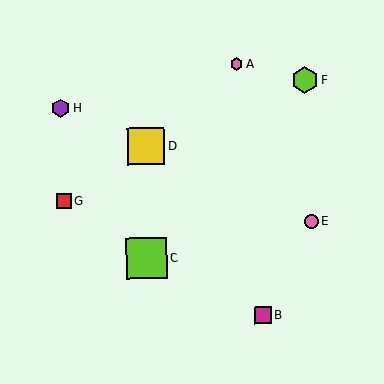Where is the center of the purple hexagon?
The center of the purple hexagon is at (61, 108).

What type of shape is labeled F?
Shape F is a lime hexagon.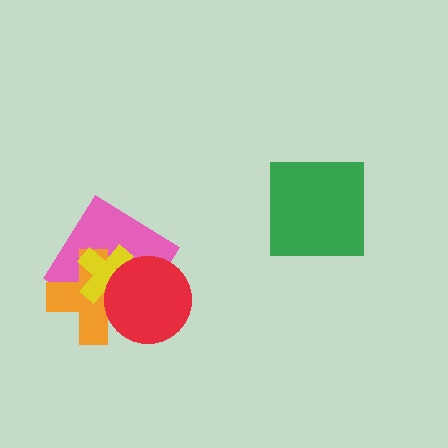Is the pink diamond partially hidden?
Yes, it is partially covered by another shape.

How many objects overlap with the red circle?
3 objects overlap with the red circle.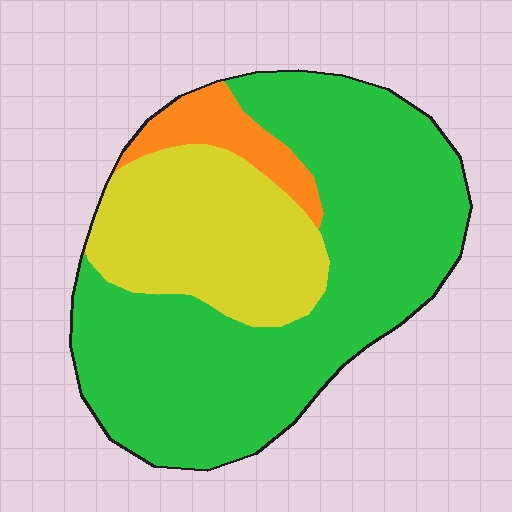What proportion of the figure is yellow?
Yellow covers around 25% of the figure.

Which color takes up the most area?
Green, at roughly 65%.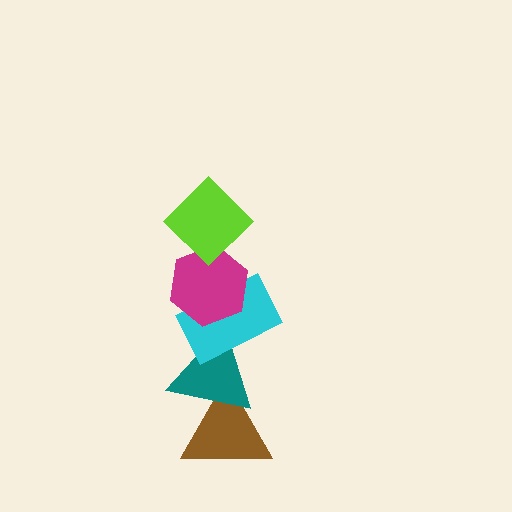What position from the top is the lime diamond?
The lime diamond is 1st from the top.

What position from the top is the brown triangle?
The brown triangle is 5th from the top.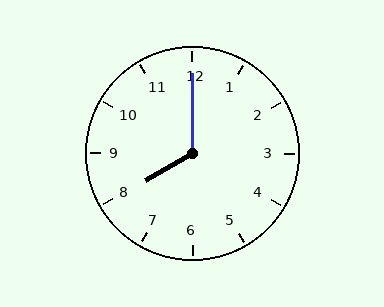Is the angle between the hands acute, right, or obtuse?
It is obtuse.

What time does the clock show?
8:00.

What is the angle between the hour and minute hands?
Approximately 120 degrees.